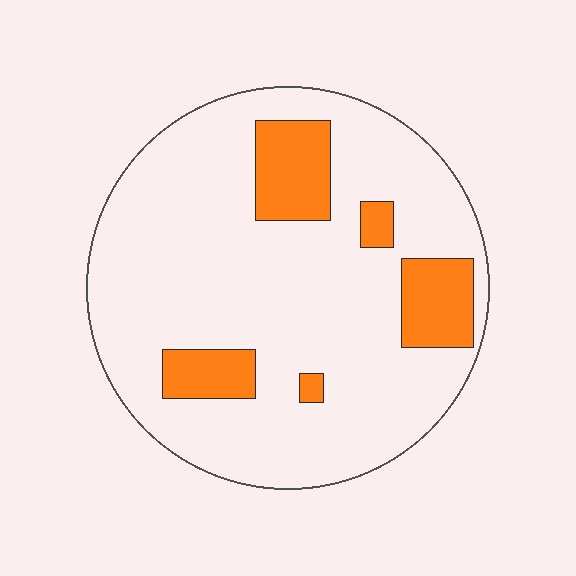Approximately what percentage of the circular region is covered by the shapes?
Approximately 15%.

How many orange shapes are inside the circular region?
5.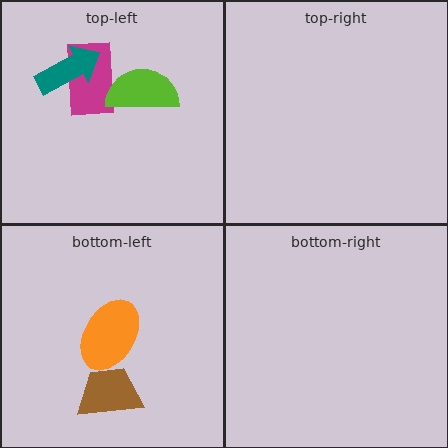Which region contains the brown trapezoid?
The bottom-left region.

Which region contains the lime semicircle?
The top-left region.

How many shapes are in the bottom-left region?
2.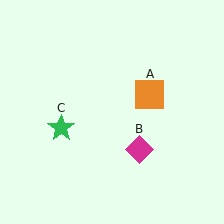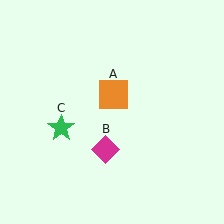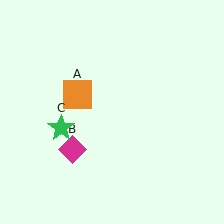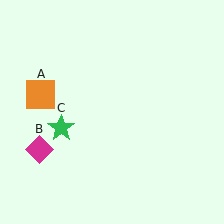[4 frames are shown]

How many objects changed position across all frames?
2 objects changed position: orange square (object A), magenta diamond (object B).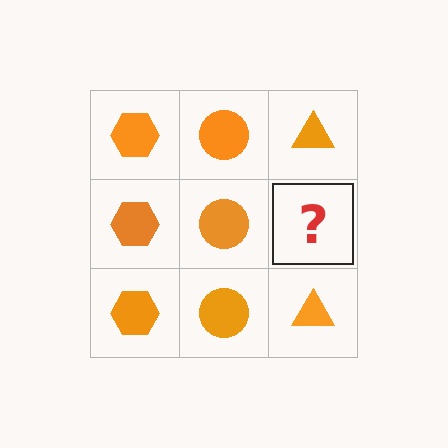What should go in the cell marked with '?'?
The missing cell should contain an orange triangle.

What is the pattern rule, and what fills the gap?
The rule is that each column has a consistent shape. The gap should be filled with an orange triangle.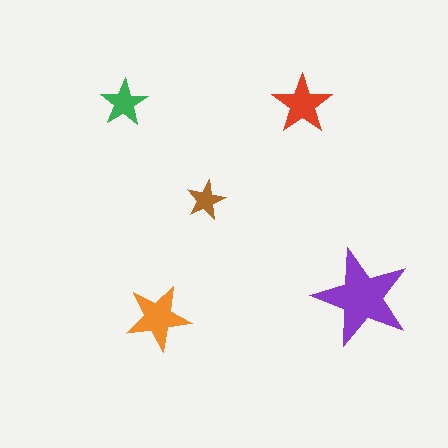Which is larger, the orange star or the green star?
The orange one.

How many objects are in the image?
There are 5 objects in the image.